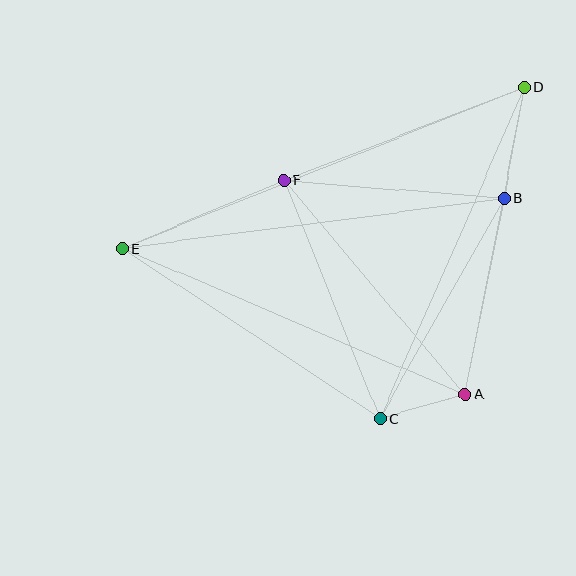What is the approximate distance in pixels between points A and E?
The distance between A and E is approximately 373 pixels.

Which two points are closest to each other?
Points A and C are closest to each other.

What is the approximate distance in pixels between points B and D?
The distance between B and D is approximately 113 pixels.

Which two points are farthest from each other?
Points D and E are farthest from each other.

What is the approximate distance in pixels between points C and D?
The distance between C and D is approximately 361 pixels.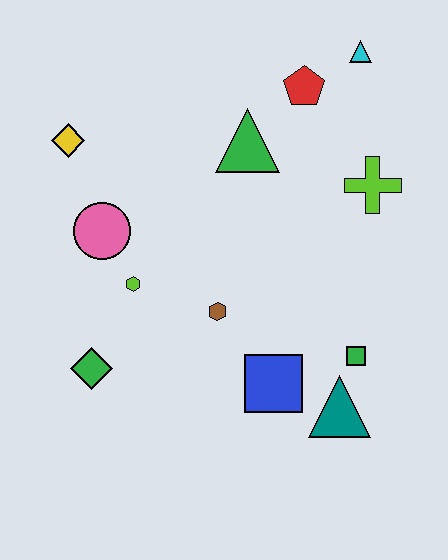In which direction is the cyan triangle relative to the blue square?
The cyan triangle is above the blue square.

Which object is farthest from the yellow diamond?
The teal triangle is farthest from the yellow diamond.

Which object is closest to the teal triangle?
The green square is closest to the teal triangle.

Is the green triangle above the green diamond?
Yes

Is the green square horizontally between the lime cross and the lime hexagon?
Yes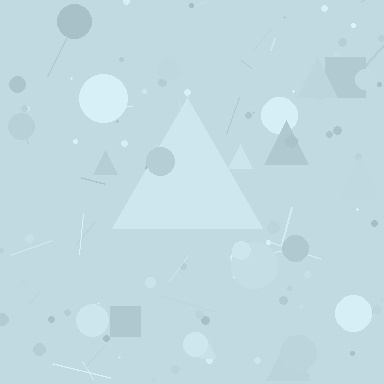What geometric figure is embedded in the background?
A triangle is embedded in the background.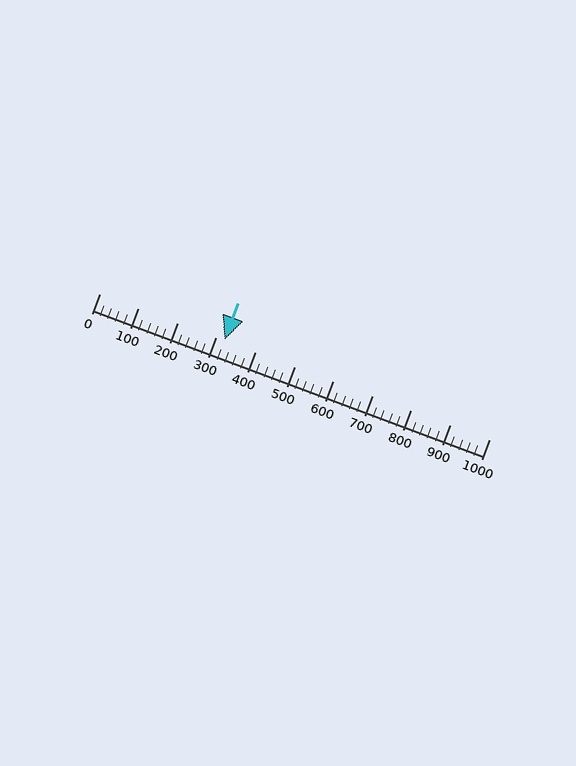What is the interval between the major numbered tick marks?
The major tick marks are spaced 100 units apart.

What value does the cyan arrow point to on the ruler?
The cyan arrow points to approximately 320.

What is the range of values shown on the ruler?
The ruler shows values from 0 to 1000.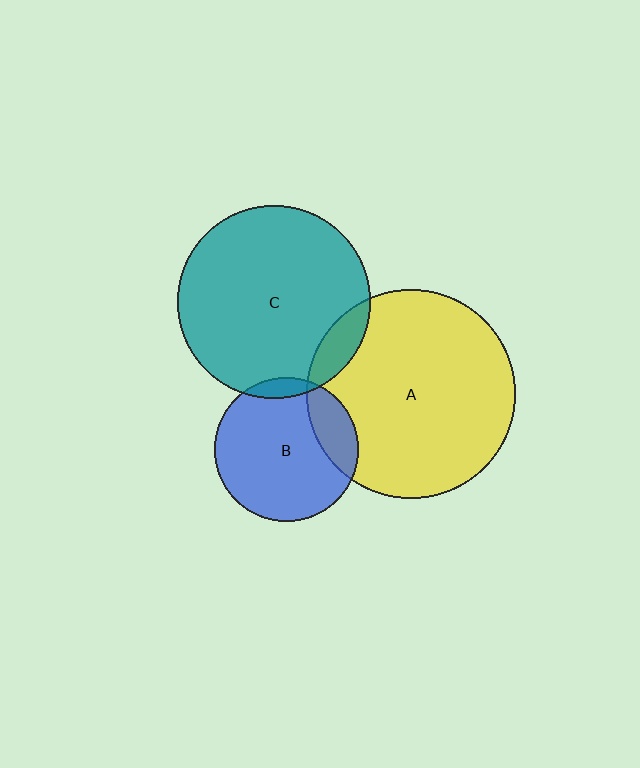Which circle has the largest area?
Circle A (yellow).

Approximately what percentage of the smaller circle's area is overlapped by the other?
Approximately 20%.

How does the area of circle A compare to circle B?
Approximately 2.1 times.